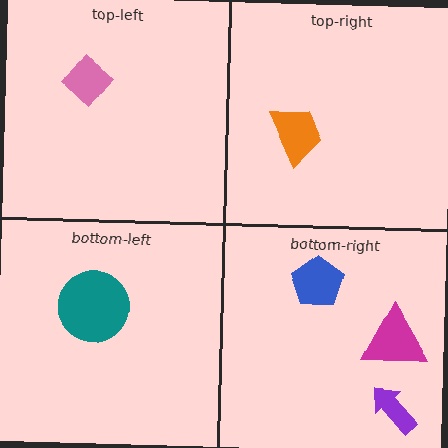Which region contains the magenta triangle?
The bottom-right region.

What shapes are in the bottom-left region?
The teal circle.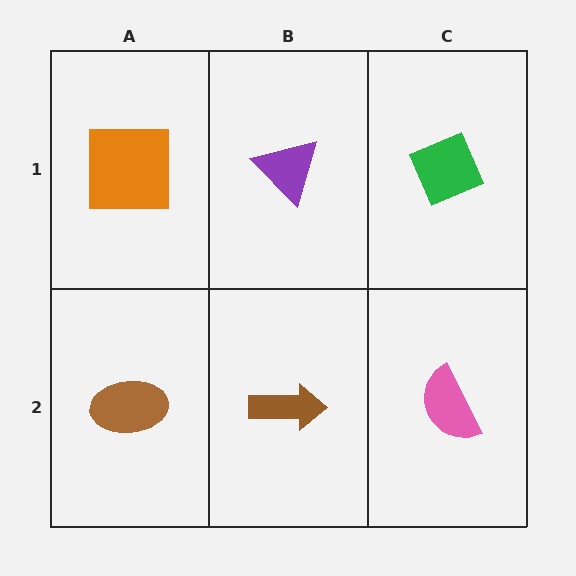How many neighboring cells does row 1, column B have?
3.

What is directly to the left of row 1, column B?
An orange square.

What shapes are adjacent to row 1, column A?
A brown ellipse (row 2, column A), a purple triangle (row 1, column B).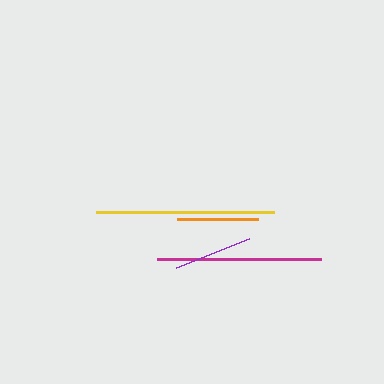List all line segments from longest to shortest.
From longest to shortest: yellow, magenta, orange, purple.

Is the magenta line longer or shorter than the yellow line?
The yellow line is longer than the magenta line.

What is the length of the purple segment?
The purple segment is approximately 79 pixels long.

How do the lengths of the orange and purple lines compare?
The orange and purple lines are approximately the same length.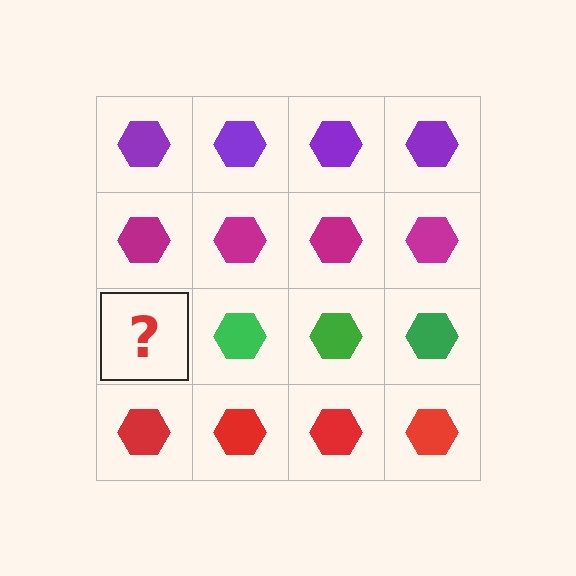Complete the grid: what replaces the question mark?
The question mark should be replaced with a green hexagon.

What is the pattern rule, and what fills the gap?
The rule is that each row has a consistent color. The gap should be filled with a green hexagon.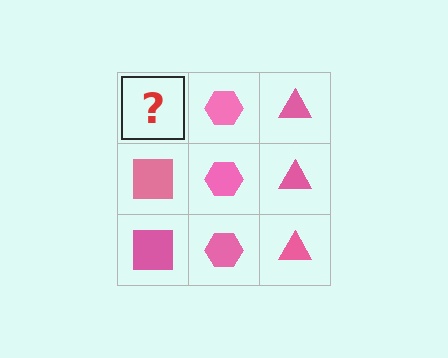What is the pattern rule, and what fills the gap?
The rule is that each column has a consistent shape. The gap should be filled with a pink square.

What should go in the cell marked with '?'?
The missing cell should contain a pink square.